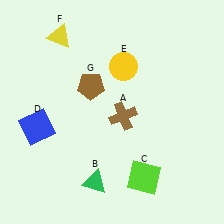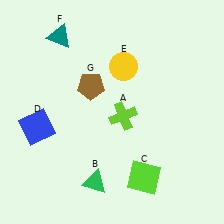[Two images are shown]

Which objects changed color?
A changed from brown to lime. F changed from yellow to teal.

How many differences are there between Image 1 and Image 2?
There are 2 differences between the two images.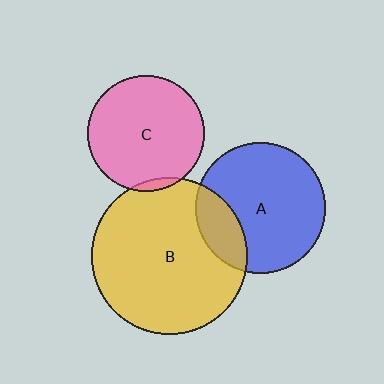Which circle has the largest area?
Circle B (yellow).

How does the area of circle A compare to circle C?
Approximately 1.3 times.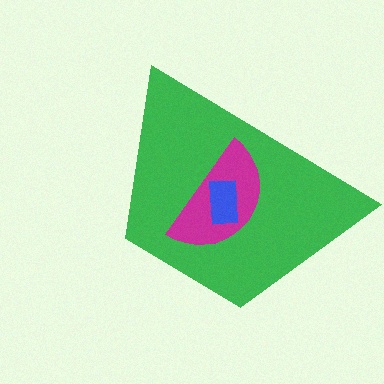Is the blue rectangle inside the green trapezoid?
Yes.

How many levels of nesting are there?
3.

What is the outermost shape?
The green trapezoid.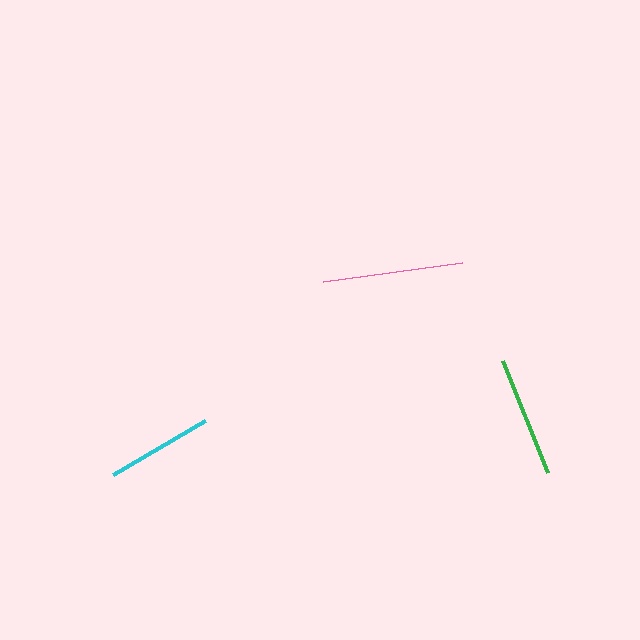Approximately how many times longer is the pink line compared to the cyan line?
The pink line is approximately 1.3 times the length of the cyan line.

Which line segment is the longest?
The pink line is the longest at approximately 141 pixels.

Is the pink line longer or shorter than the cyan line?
The pink line is longer than the cyan line.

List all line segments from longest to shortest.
From longest to shortest: pink, green, cyan.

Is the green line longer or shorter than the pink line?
The pink line is longer than the green line.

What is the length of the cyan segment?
The cyan segment is approximately 107 pixels long.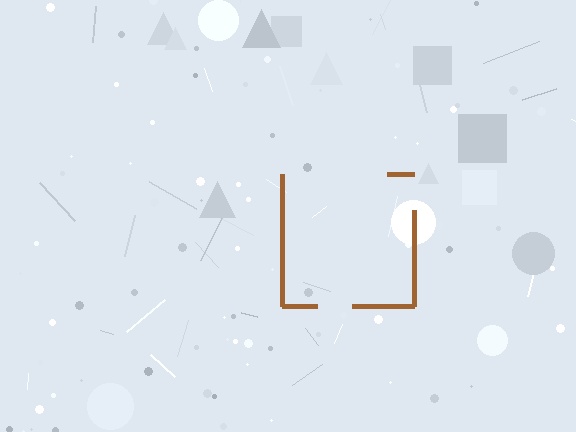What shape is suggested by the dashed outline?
The dashed outline suggests a square.